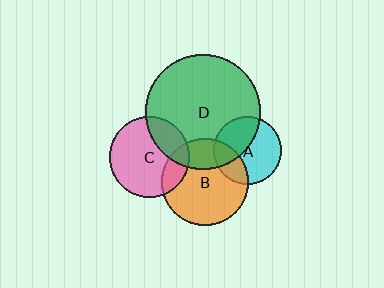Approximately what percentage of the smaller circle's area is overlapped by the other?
Approximately 25%.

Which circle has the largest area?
Circle D (green).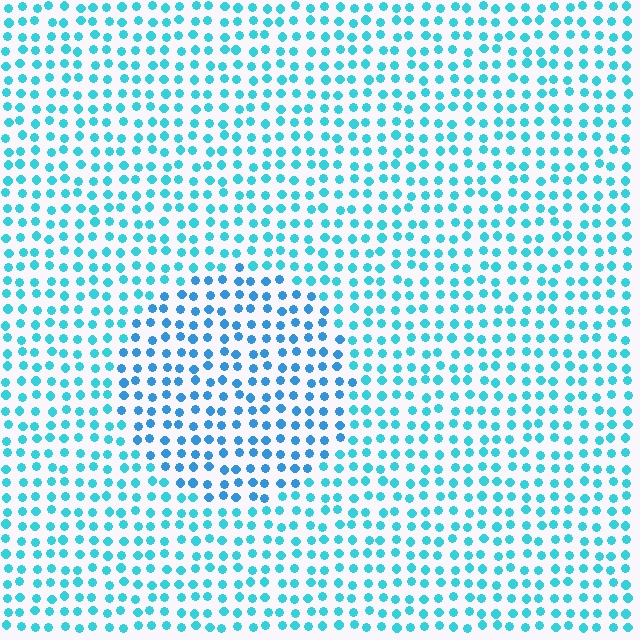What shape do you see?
I see a circle.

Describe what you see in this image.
The image is filled with small cyan elements in a uniform arrangement. A circle-shaped region is visible where the elements are tinted to a slightly different hue, forming a subtle color boundary.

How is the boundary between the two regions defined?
The boundary is defined purely by a slight shift in hue (about 22 degrees). Spacing, size, and orientation are identical on both sides.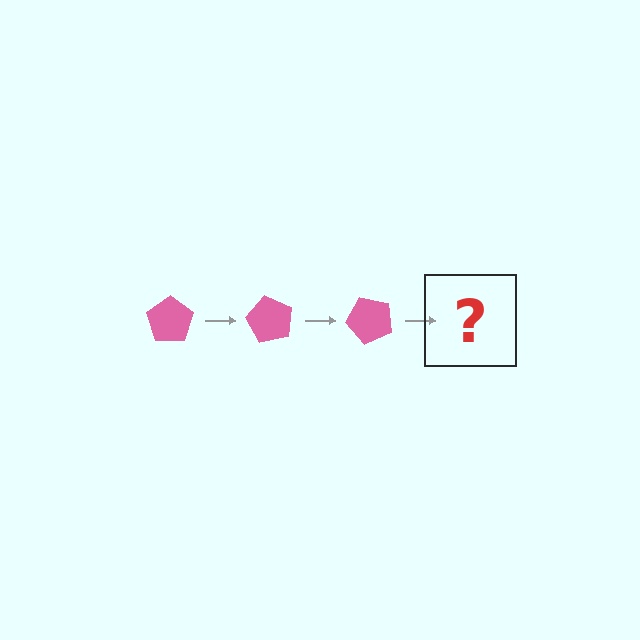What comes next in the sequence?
The next element should be a pink pentagon rotated 180 degrees.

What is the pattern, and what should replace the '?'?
The pattern is that the pentagon rotates 60 degrees each step. The '?' should be a pink pentagon rotated 180 degrees.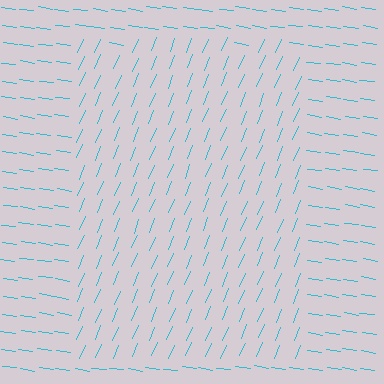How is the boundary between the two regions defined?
The boundary is defined purely by a change in line orientation (approximately 76 degrees difference). All lines are the same color and thickness.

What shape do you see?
I see a rectangle.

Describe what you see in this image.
The image is filled with small cyan line segments. A rectangle region in the image has lines oriented differently from the surrounding lines, creating a visible texture boundary.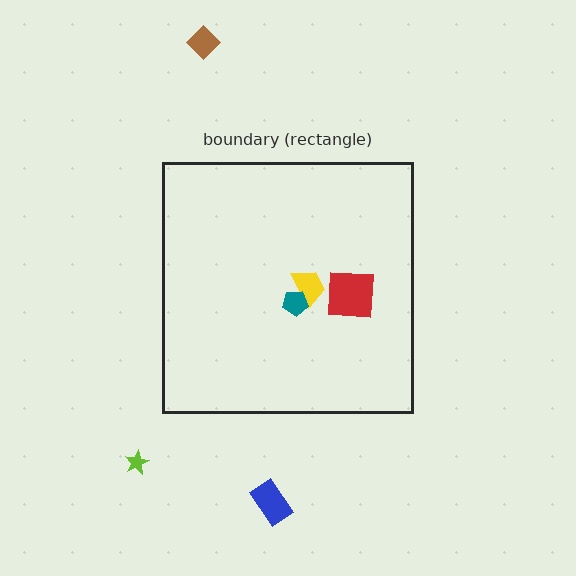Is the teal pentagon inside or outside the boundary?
Inside.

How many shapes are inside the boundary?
3 inside, 3 outside.